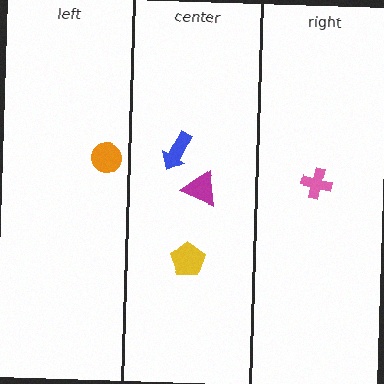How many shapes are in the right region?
1.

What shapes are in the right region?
The pink cross.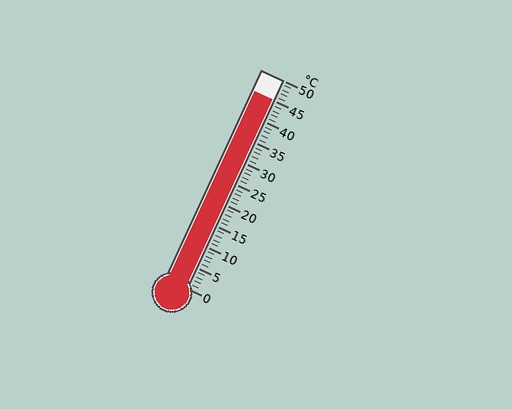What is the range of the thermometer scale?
The thermometer scale ranges from 0°C to 50°C.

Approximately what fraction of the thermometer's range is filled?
The thermometer is filled to approximately 90% of its range.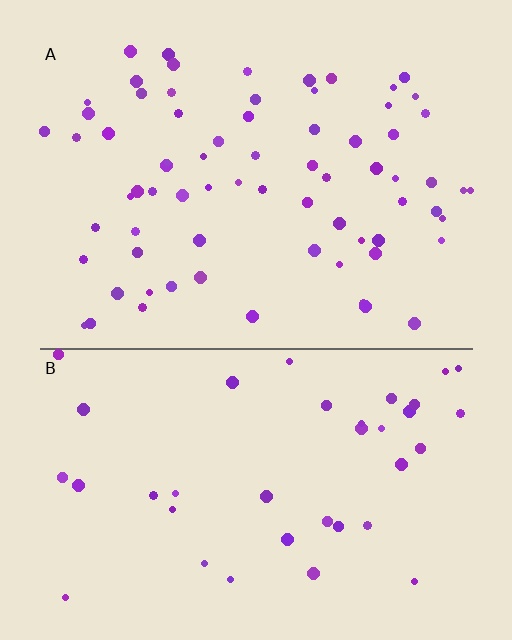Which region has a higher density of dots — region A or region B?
A (the top).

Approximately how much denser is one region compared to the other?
Approximately 1.9× — region A over region B.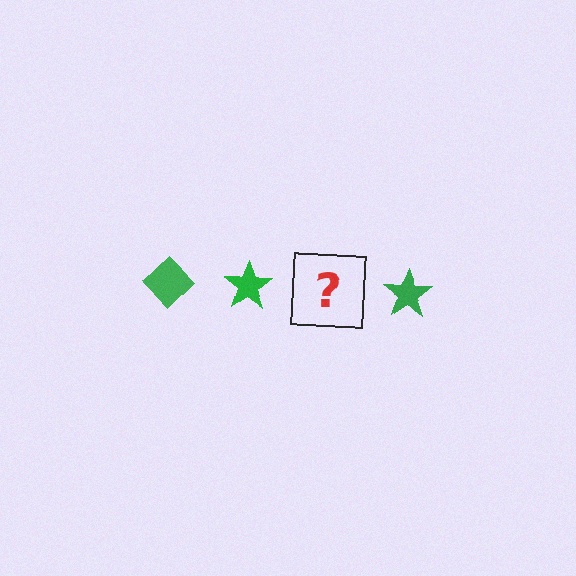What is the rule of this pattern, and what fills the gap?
The rule is that the pattern cycles through diamond, star shapes in green. The gap should be filled with a green diamond.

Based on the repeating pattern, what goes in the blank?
The blank should be a green diamond.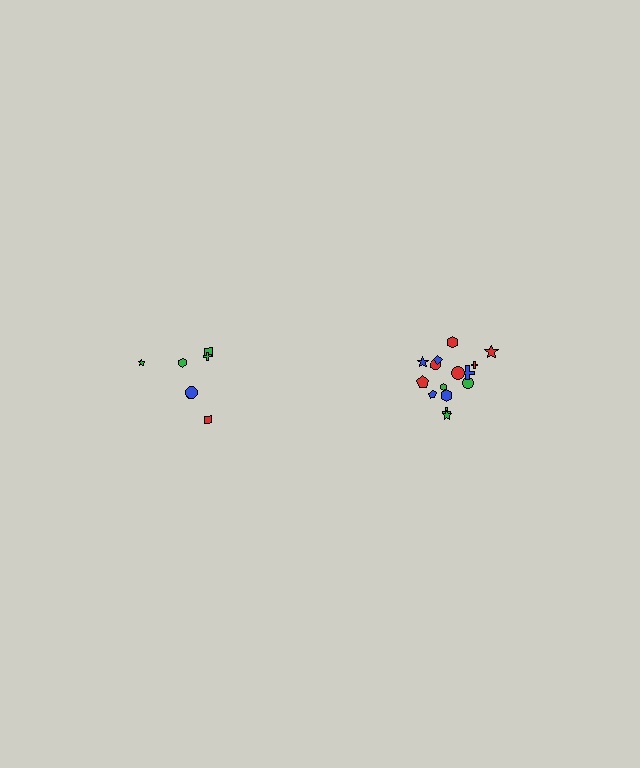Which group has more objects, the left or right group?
The right group.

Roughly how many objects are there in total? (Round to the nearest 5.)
Roughly 20 objects in total.